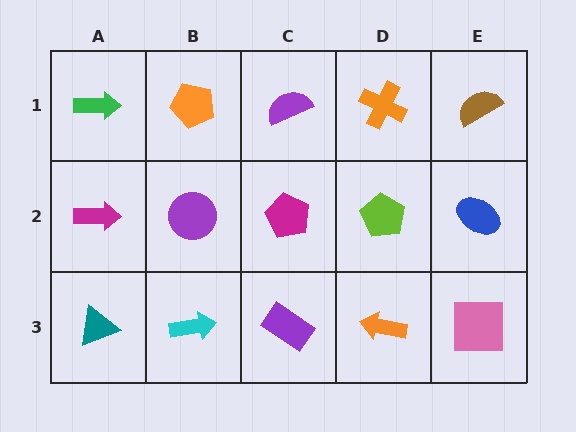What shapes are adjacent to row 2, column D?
An orange cross (row 1, column D), an orange arrow (row 3, column D), a magenta pentagon (row 2, column C), a blue ellipse (row 2, column E).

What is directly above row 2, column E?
A brown semicircle.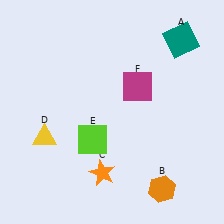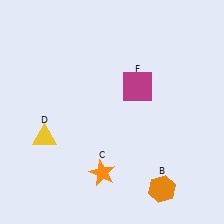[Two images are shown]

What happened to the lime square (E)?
The lime square (E) was removed in Image 2. It was in the bottom-left area of Image 1.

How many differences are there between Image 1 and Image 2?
There are 2 differences between the two images.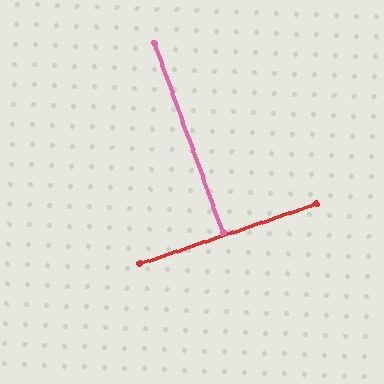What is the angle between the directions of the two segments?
Approximately 89 degrees.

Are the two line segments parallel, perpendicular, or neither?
Perpendicular — they meet at approximately 89°.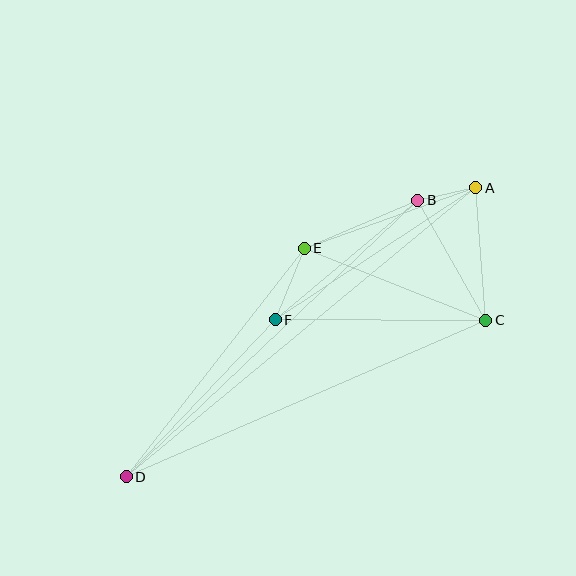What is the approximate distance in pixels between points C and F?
The distance between C and F is approximately 211 pixels.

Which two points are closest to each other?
Points A and B are closest to each other.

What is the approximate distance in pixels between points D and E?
The distance between D and E is approximately 290 pixels.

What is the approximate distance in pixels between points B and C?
The distance between B and C is approximately 138 pixels.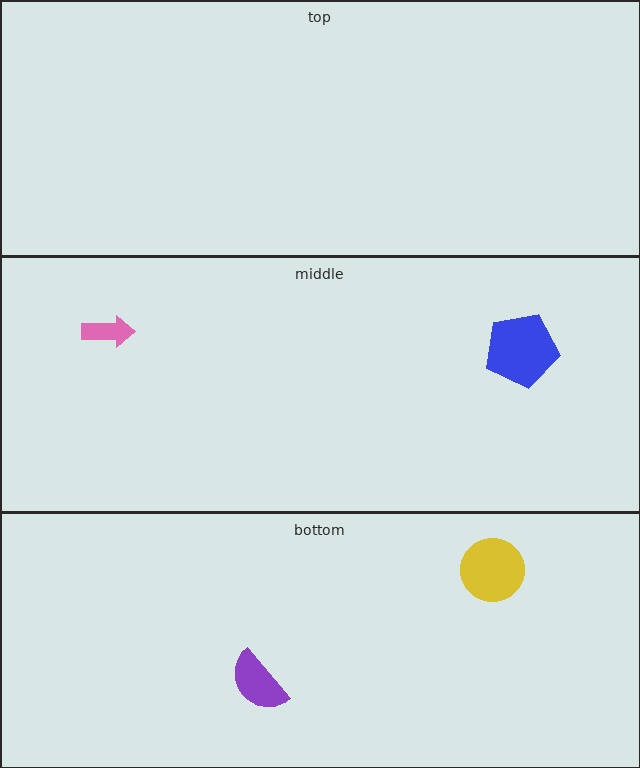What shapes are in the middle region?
The blue pentagon, the pink arrow.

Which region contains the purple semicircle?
The bottom region.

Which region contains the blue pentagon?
The middle region.